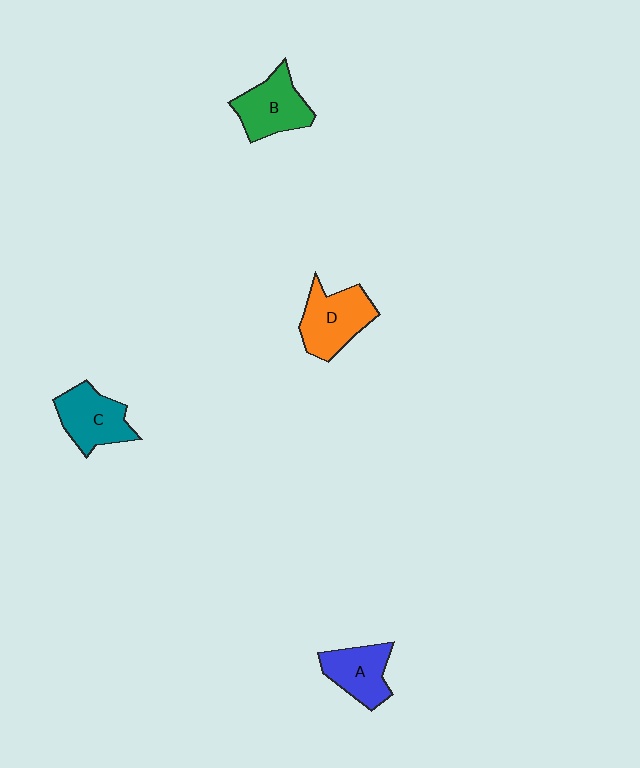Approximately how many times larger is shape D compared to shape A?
Approximately 1.2 times.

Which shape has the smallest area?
Shape A (blue).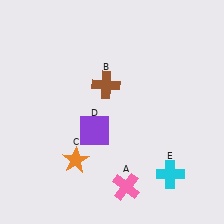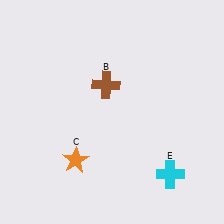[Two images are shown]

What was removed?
The pink cross (A), the purple square (D) were removed in Image 2.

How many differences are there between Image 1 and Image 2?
There are 2 differences between the two images.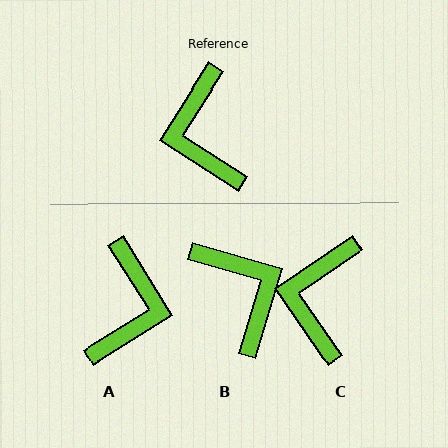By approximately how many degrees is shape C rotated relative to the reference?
Approximately 23 degrees clockwise.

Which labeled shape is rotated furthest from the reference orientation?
B, about 164 degrees away.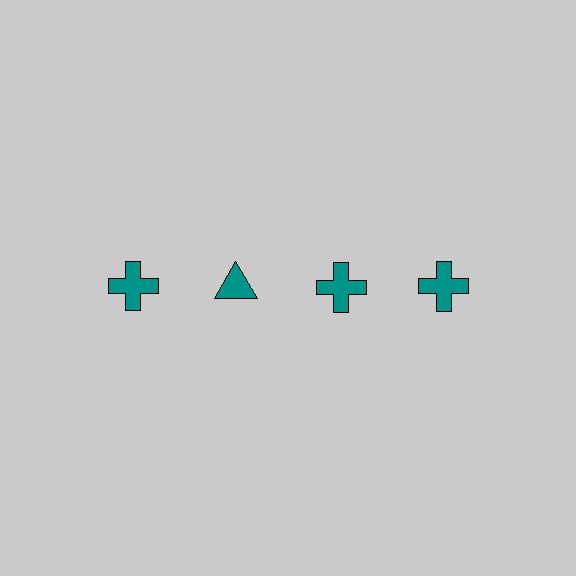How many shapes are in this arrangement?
There are 4 shapes arranged in a grid pattern.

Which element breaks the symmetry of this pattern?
The teal triangle in the top row, second from left column breaks the symmetry. All other shapes are teal crosses.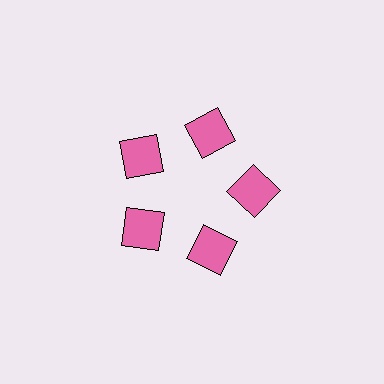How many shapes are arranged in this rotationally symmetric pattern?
There are 5 shapes, arranged in 5 groups of 1.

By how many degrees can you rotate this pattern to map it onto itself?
The pattern maps onto itself every 72 degrees of rotation.